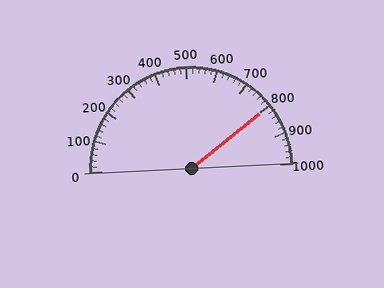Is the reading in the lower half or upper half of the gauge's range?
The reading is in the upper half of the range (0 to 1000).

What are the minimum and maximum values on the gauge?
The gauge ranges from 0 to 1000.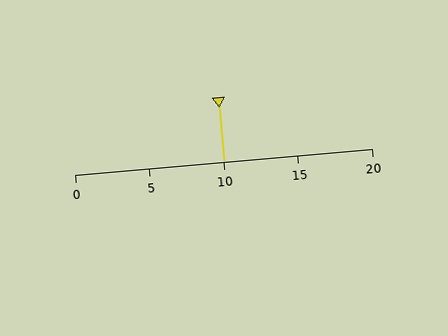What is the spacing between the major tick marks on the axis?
The major ticks are spaced 5 apart.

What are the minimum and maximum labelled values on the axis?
The axis runs from 0 to 20.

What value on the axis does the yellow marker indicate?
The marker indicates approximately 10.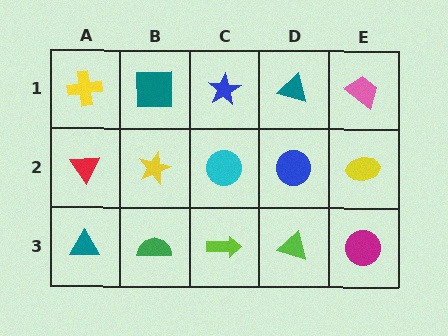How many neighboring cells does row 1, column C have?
3.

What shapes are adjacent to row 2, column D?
A teal triangle (row 1, column D), a lime triangle (row 3, column D), a cyan circle (row 2, column C), a yellow ellipse (row 2, column E).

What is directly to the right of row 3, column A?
A green semicircle.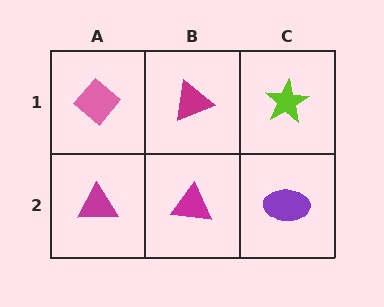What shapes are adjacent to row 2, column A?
A pink diamond (row 1, column A), a magenta triangle (row 2, column B).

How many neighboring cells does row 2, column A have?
2.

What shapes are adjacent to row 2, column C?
A lime star (row 1, column C), a magenta triangle (row 2, column B).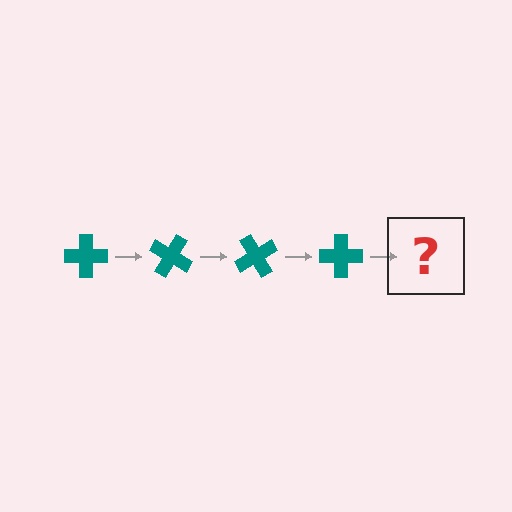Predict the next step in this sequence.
The next step is a teal cross rotated 120 degrees.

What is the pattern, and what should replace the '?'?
The pattern is that the cross rotates 30 degrees each step. The '?' should be a teal cross rotated 120 degrees.